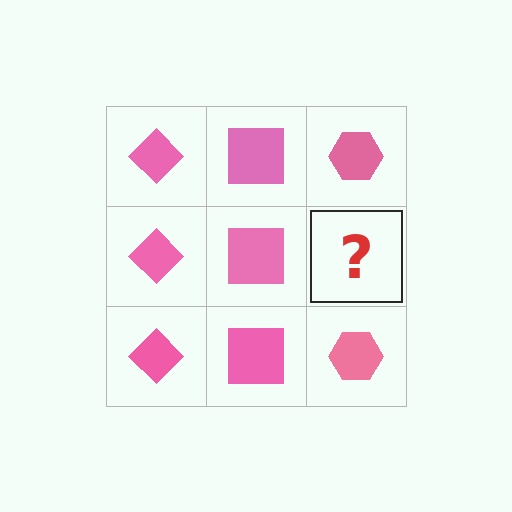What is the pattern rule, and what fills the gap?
The rule is that each column has a consistent shape. The gap should be filled with a pink hexagon.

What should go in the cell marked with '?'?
The missing cell should contain a pink hexagon.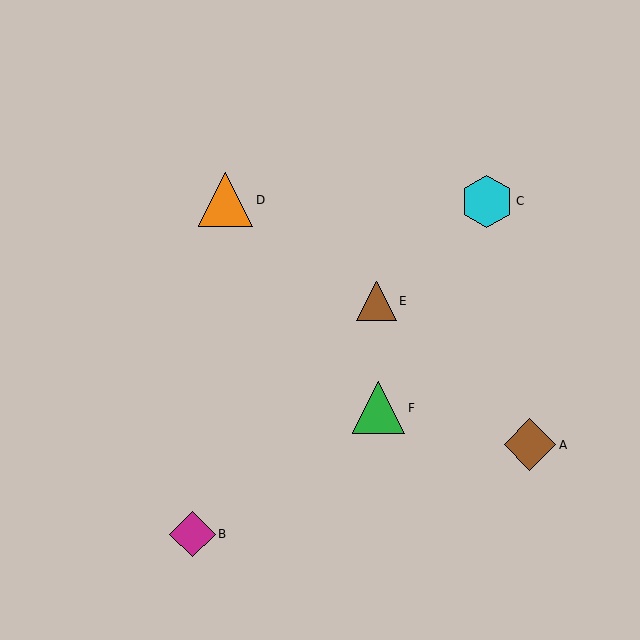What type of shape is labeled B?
Shape B is a magenta diamond.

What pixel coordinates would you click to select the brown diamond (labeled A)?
Click at (530, 445) to select the brown diamond A.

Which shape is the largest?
The orange triangle (labeled D) is the largest.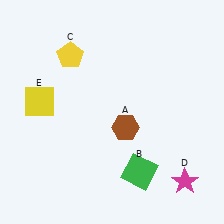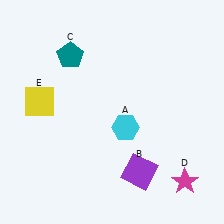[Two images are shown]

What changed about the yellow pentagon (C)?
In Image 1, C is yellow. In Image 2, it changed to teal.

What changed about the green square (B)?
In Image 1, B is green. In Image 2, it changed to purple.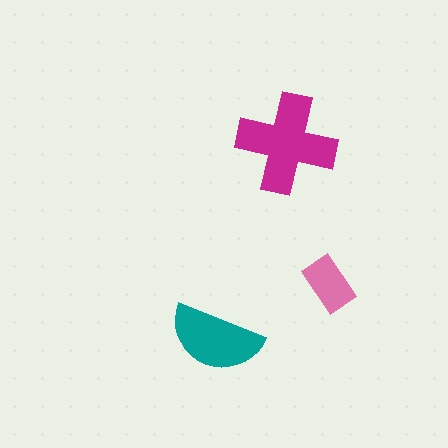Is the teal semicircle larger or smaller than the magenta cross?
Smaller.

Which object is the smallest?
The pink rectangle.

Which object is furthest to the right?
The pink rectangle is rightmost.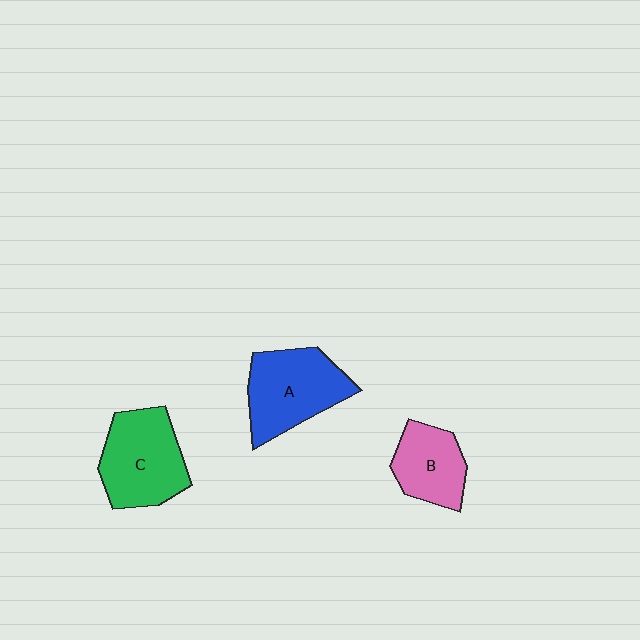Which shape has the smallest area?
Shape B (pink).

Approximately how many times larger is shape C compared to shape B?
Approximately 1.4 times.